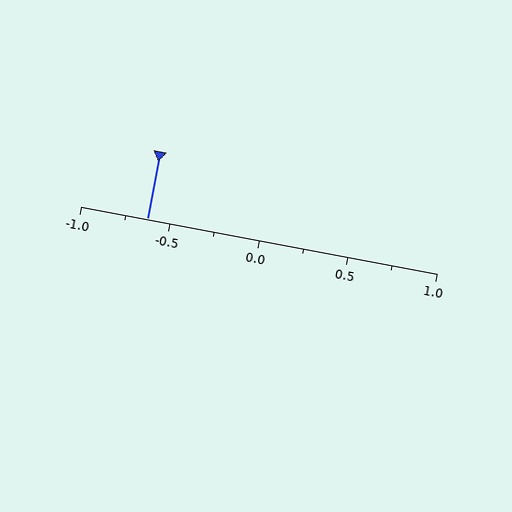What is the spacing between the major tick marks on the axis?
The major ticks are spaced 0.5 apart.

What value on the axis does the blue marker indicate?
The marker indicates approximately -0.62.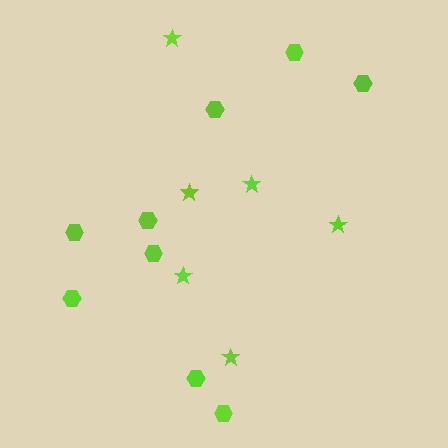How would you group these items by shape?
There are 2 groups: one group of stars (6) and one group of hexagons (9).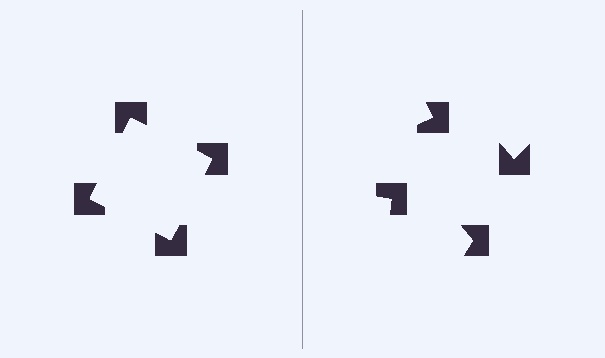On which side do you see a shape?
An illusory square appears on the left side. On the right side the wedge cuts are rotated, so no coherent shape forms.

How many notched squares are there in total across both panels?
8 — 4 on each side.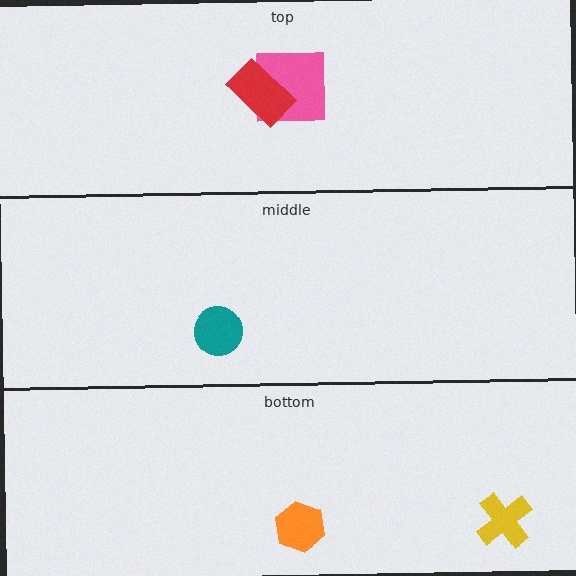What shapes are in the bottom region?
The orange hexagon, the yellow cross.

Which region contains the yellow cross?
The bottom region.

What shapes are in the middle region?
The teal circle.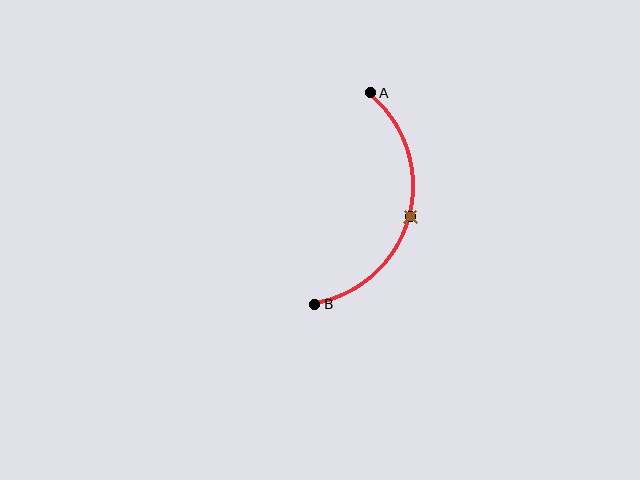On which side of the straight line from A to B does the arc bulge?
The arc bulges to the right of the straight line connecting A and B.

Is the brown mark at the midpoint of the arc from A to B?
Yes. The brown mark lies on the arc at equal arc-length from both A and B — it is the arc midpoint.